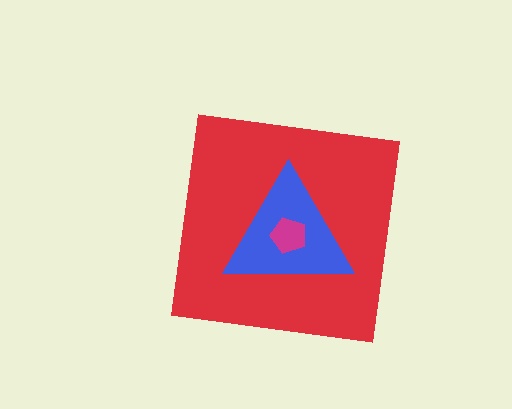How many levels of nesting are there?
3.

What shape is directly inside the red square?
The blue triangle.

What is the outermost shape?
The red square.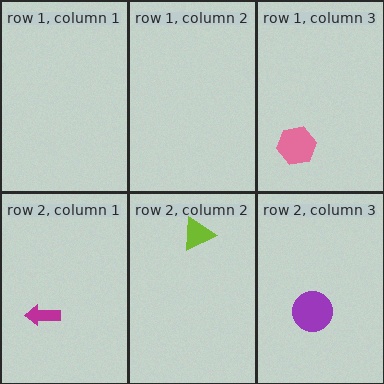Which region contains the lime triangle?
The row 2, column 2 region.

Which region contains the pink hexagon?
The row 1, column 3 region.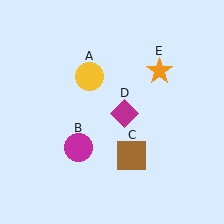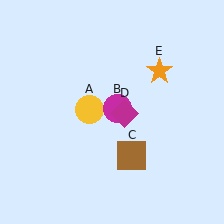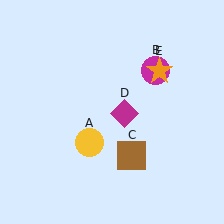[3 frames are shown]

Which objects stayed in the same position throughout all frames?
Brown square (object C) and magenta diamond (object D) and orange star (object E) remained stationary.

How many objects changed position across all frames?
2 objects changed position: yellow circle (object A), magenta circle (object B).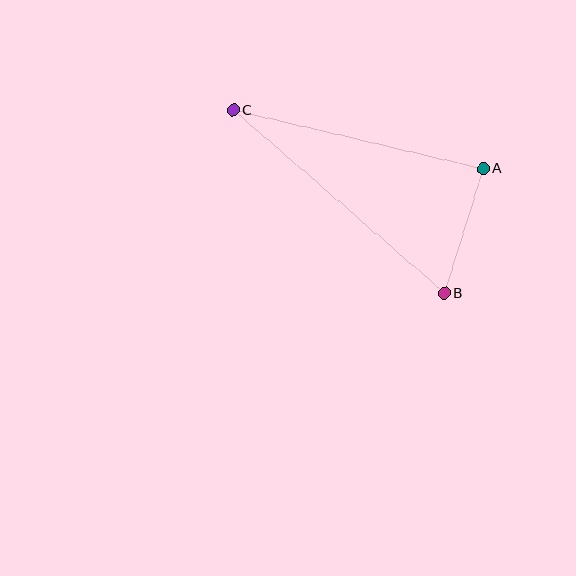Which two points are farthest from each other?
Points B and C are farthest from each other.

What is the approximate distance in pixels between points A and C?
The distance between A and C is approximately 257 pixels.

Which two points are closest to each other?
Points A and B are closest to each other.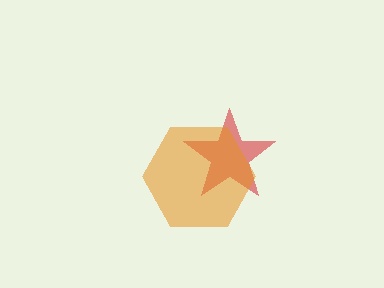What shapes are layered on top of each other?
The layered shapes are: a red star, an orange hexagon.